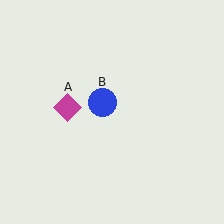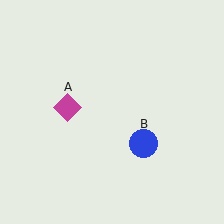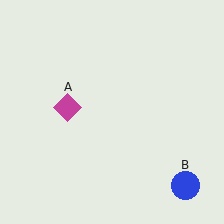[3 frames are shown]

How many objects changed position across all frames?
1 object changed position: blue circle (object B).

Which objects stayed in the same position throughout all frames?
Magenta diamond (object A) remained stationary.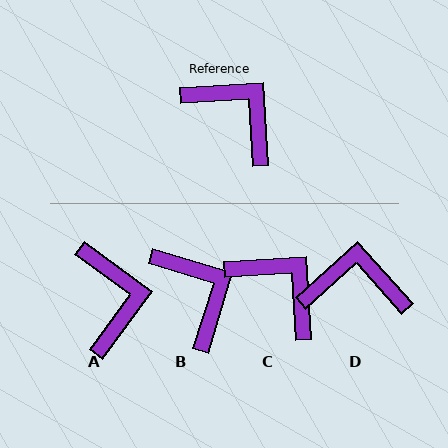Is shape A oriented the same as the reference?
No, it is off by about 39 degrees.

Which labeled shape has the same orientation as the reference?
C.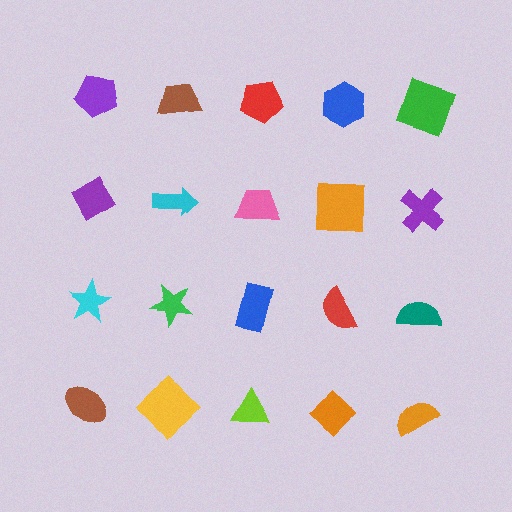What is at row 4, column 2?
A yellow diamond.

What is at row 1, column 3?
A red pentagon.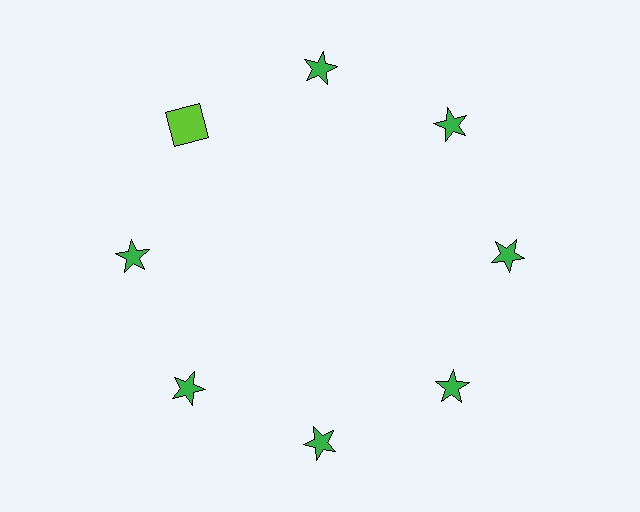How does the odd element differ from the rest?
It differs in both color (lime instead of green) and shape (square instead of star).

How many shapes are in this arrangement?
There are 8 shapes arranged in a ring pattern.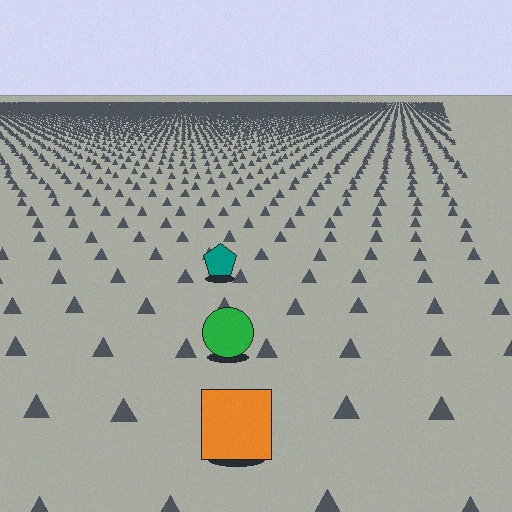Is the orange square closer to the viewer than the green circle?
Yes. The orange square is closer — you can tell from the texture gradient: the ground texture is coarser near it.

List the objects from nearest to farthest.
From nearest to farthest: the orange square, the green circle, the teal pentagon.